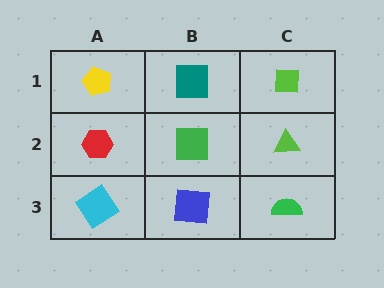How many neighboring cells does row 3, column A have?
2.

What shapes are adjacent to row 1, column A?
A red hexagon (row 2, column A), a teal square (row 1, column B).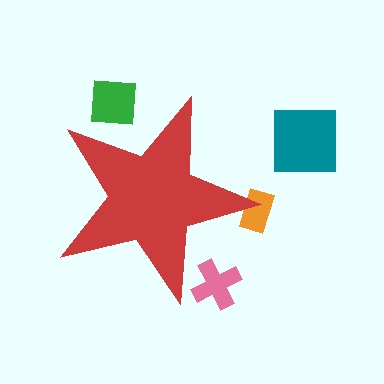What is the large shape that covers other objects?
A red star.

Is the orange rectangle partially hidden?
Yes, the orange rectangle is partially hidden behind the red star.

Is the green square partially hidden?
Yes, the green square is partially hidden behind the red star.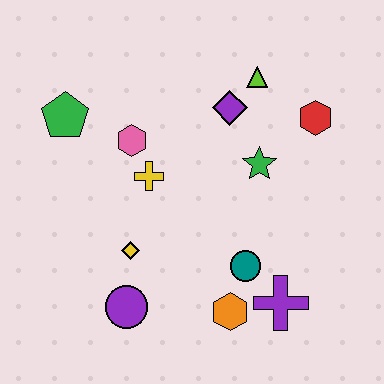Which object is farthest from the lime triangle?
The purple circle is farthest from the lime triangle.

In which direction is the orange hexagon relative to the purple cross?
The orange hexagon is to the left of the purple cross.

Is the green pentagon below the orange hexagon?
No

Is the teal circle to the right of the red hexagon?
No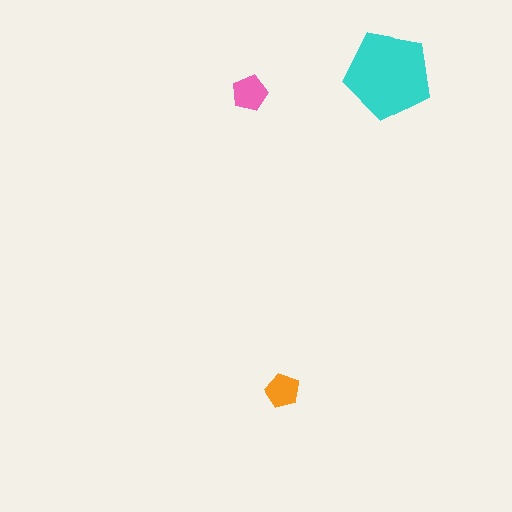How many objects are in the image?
There are 3 objects in the image.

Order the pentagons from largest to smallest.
the cyan one, the pink one, the orange one.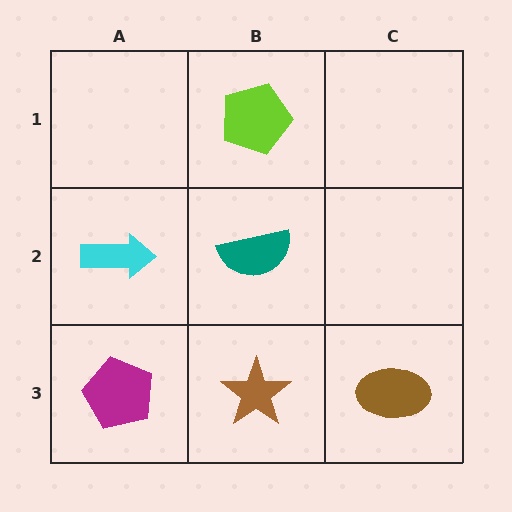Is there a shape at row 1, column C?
No, that cell is empty.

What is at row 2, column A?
A cyan arrow.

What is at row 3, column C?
A brown ellipse.